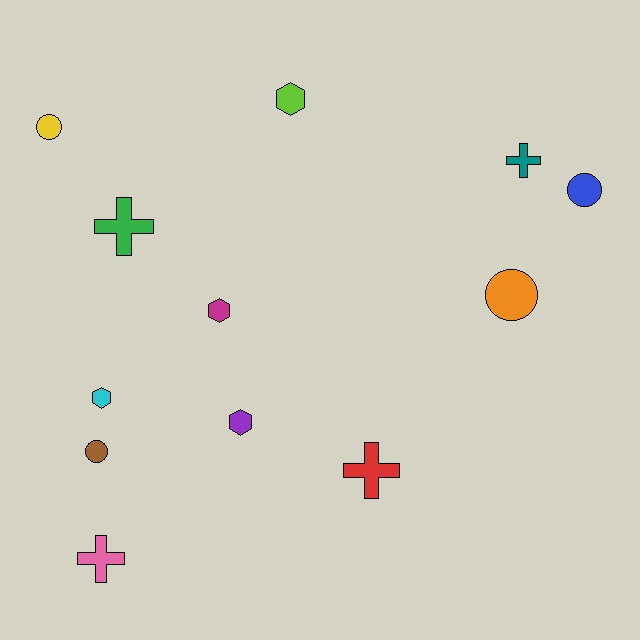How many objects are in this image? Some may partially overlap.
There are 12 objects.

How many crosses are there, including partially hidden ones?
There are 4 crosses.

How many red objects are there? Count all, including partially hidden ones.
There is 1 red object.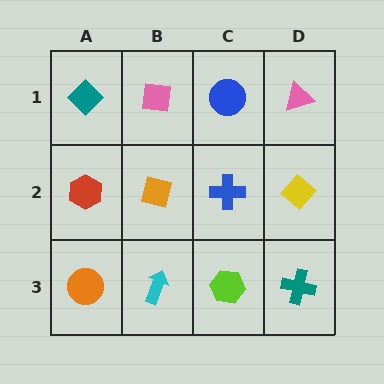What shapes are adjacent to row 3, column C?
A blue cross (row 2, column C), a cyan arrow (row 3, column B), a teal cross (row 3, column D).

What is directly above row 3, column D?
A yellow diamond.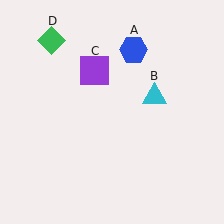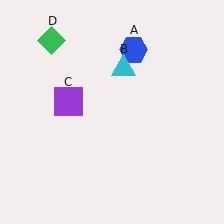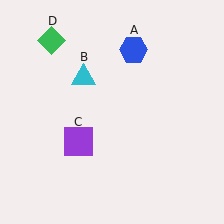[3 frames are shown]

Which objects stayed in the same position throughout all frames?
Blue hexagon (object A) and green diamond (object D) remained stationary.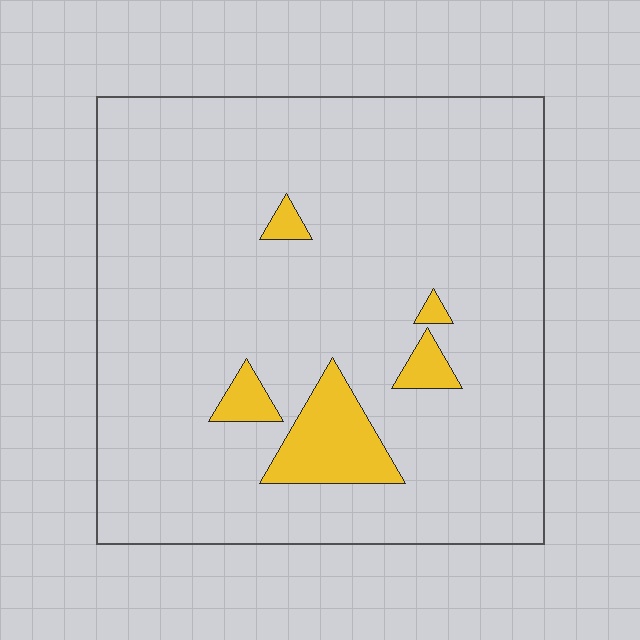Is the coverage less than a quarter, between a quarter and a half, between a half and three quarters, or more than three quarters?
Less than a quarter.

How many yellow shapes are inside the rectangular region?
5.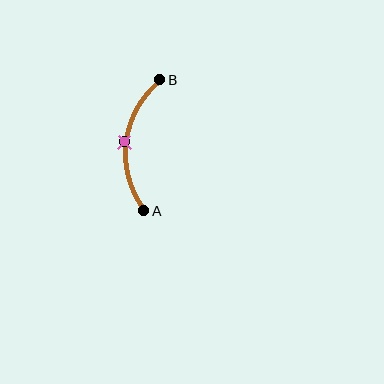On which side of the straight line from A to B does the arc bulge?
The arc bulges to the left of the straight line connecting A and B.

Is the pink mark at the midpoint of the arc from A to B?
Yes. The pink mark lies on the arc at equal arc-length from both A and B — it is the arc midpoint.